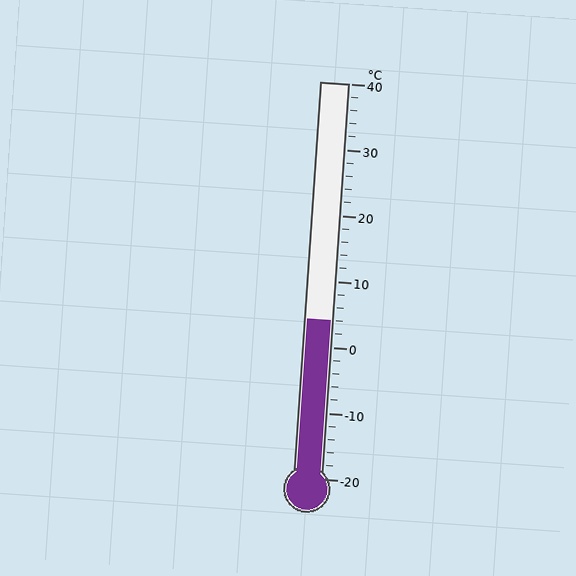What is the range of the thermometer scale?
The thermometer scale ranges from -20°C to 40°C.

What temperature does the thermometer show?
The thermometer shows approximately 4°C.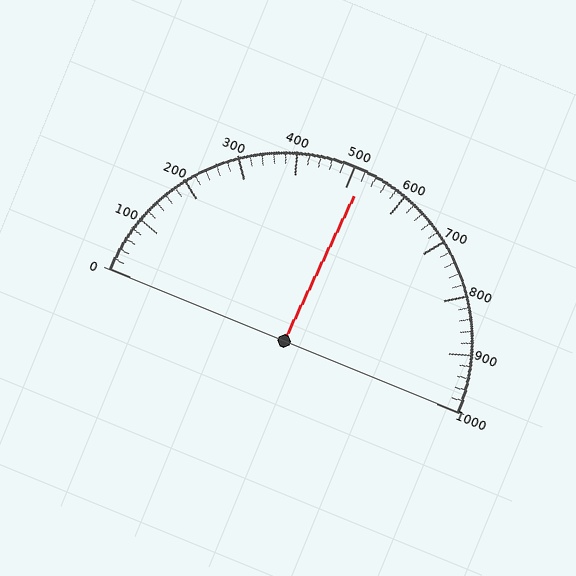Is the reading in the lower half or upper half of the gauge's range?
The reading is in the upper half of the range (0 to 1000).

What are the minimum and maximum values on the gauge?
The gauge ranges from 0 to 1000.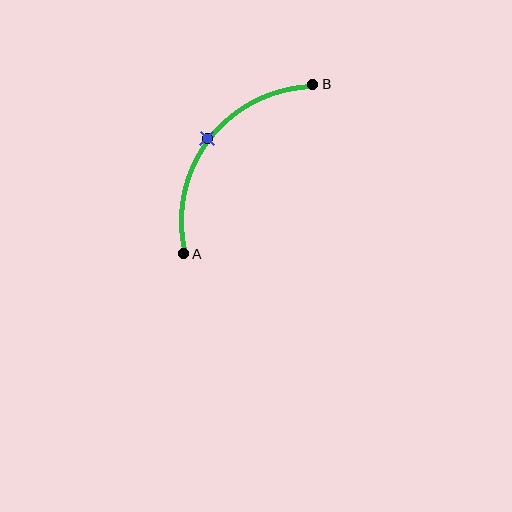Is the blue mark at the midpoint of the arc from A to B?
Yes. The blue mark lies on the arc at equal arc-length from both A and B — it is the arc midpoint.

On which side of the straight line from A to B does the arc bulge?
The arc bulges above and to the left of the straight line connecting A and B.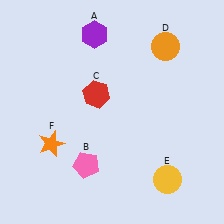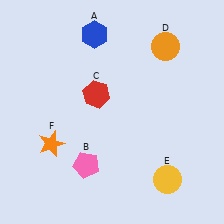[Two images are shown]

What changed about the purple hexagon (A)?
In Image 1, A is purple. In Image 2, it changed to blue.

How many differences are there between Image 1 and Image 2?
There is 1 difference between the two images.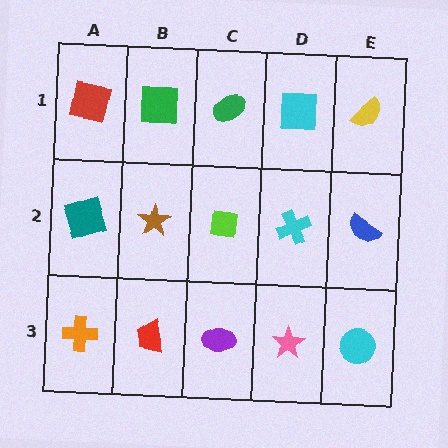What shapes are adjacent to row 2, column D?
A cyan square (row 1, column D), a pink star (row 3, column D), a lime square (row 2, column C), a blue semicircle (row 2, column E).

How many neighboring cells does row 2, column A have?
3.